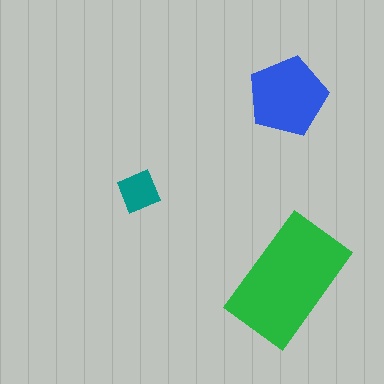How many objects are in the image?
There are 3 objects in the image.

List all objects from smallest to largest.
The teal diamond, the blue pentagon, the green rectangle.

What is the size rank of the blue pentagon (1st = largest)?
2nd.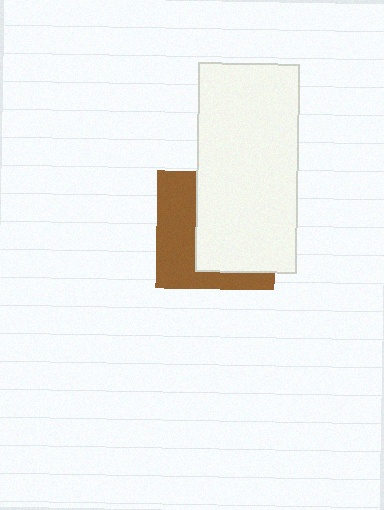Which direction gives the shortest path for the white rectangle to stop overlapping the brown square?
Moving right gives the shortest separation.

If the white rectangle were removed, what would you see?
You would see the complete brown square.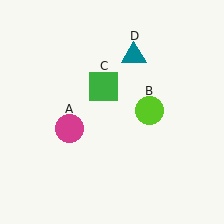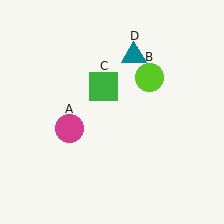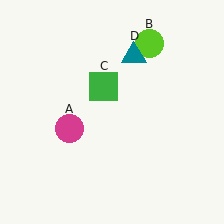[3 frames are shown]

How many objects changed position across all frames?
1 object changed position: lime circle (object B).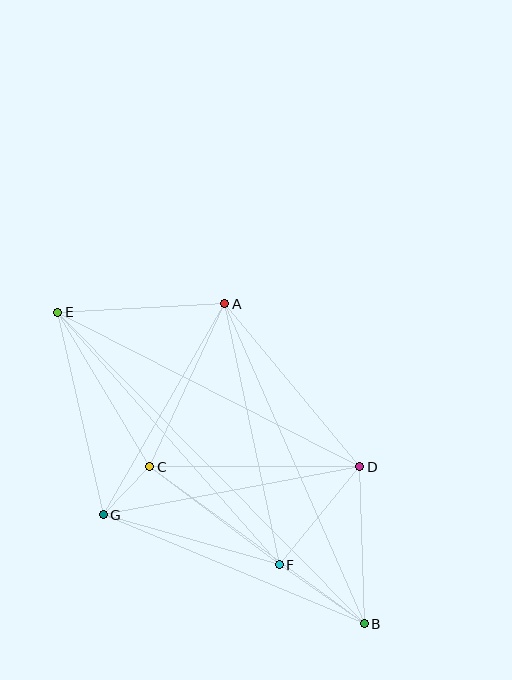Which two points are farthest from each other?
Points B and E are farthest from each other.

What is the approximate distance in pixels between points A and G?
The distance between A and G is approximately 244 pixels.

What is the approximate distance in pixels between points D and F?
The distance between D and F is approximately 126 pixels.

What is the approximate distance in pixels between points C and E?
The distance between C and E is approximately 180 pixels.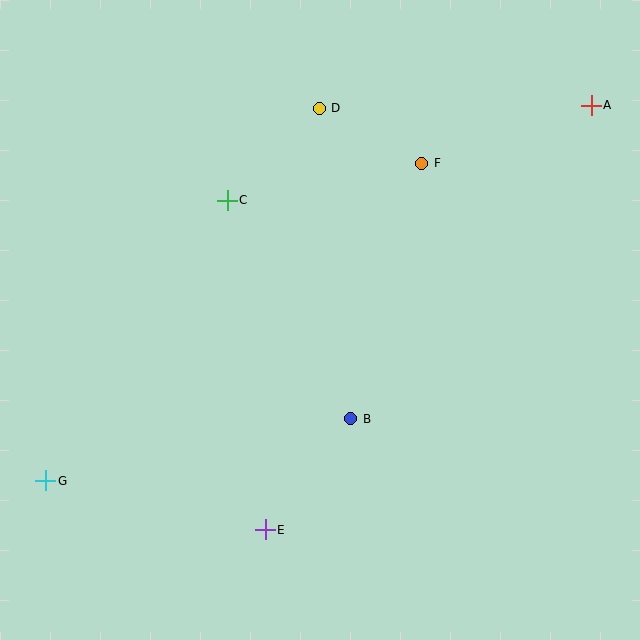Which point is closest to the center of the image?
Point B at (351, 419) is closest to the center.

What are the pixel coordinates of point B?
Point B is at (351, 419).